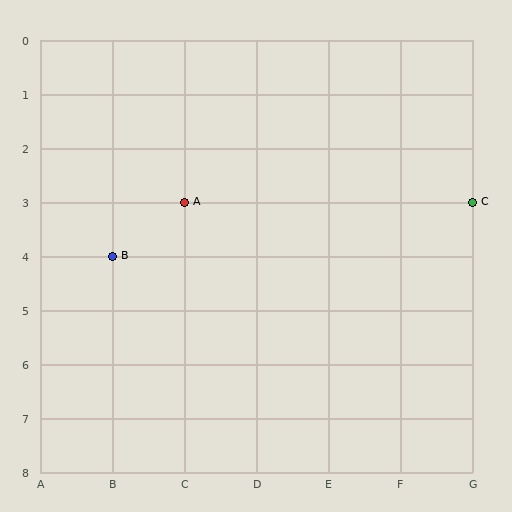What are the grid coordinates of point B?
Point B is at grid coordinates (B, 4).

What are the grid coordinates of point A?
Point A is at grid coordinates (C, 3).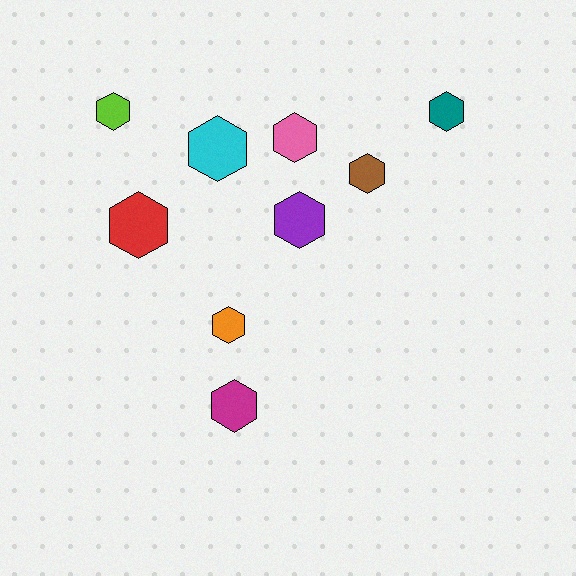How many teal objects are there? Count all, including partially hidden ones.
There is 1 teal object.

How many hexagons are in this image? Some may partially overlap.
There are 9 hexagons.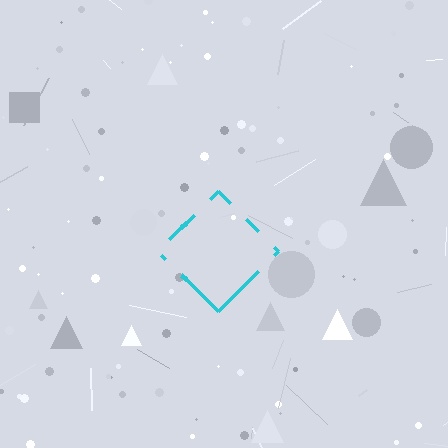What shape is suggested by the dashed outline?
The dashed outline suggests a diamond.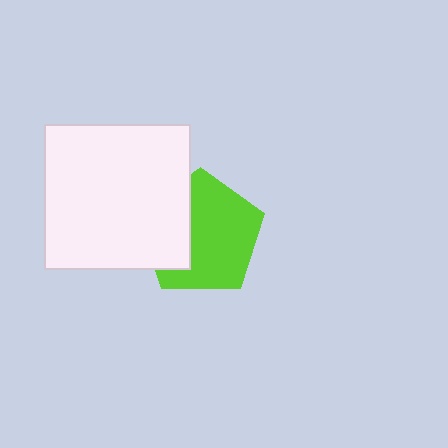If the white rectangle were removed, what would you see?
You would see the complete lime pentagon.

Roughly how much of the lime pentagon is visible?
Most of it is visible (roughly 66%).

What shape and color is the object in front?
The object in front is a white rectangle.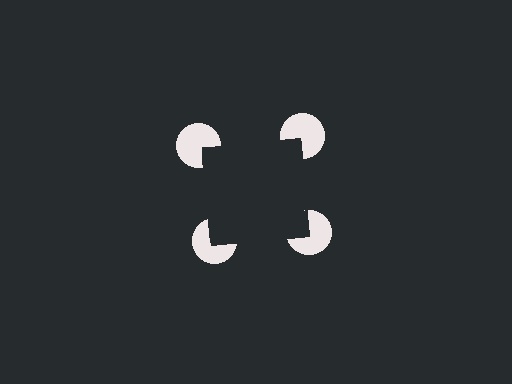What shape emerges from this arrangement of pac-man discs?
An illusory square — its edges are inferred from the aligned wedge cuts in the pac-man discs, not physically drawn.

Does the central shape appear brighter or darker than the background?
It typically appears slightly darker than the background, even though no actual brightness change is drawn.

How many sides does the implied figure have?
4 sides.